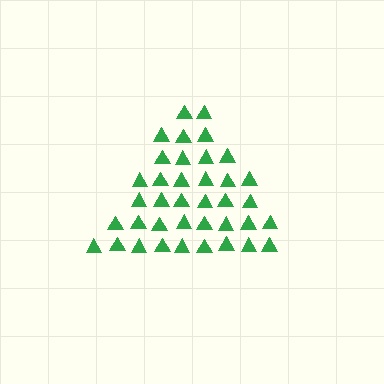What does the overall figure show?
The overall figure shows a triangle.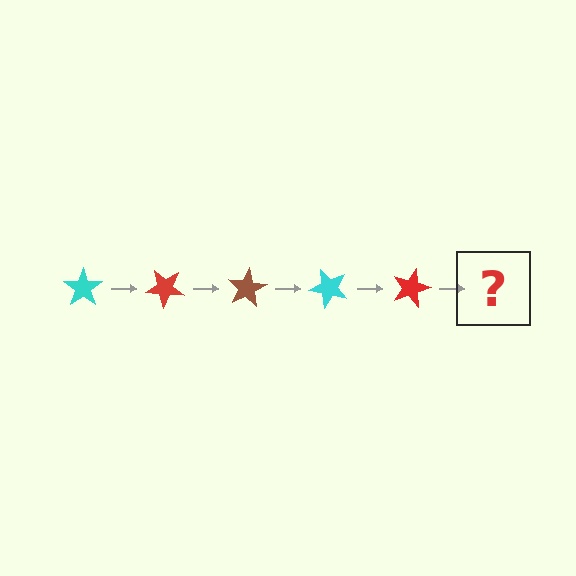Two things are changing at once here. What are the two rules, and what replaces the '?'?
The two rules are that it rotates 40 degrees each step and the color cycles through cyan, red, and brown. The '?' should be a brown star, rotated 200 degrees from the start.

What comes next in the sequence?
The next element should be a brown star, rotated 200 degrees from the start.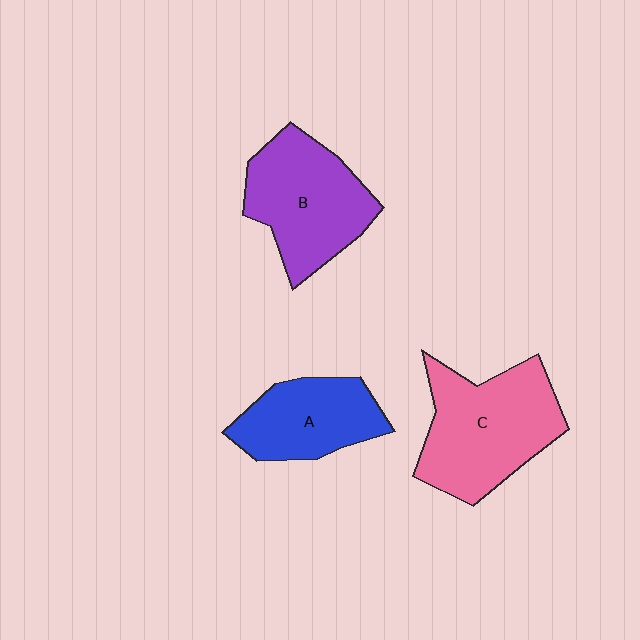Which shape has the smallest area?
Shape A (blue).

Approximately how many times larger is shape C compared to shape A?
Approximately 1.5 times.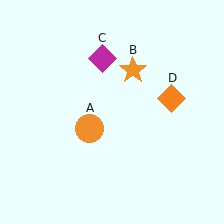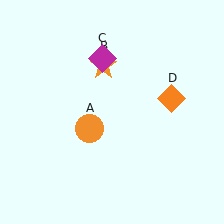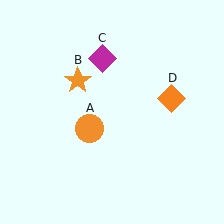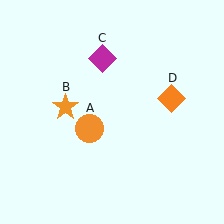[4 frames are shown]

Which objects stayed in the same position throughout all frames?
Orange circle (object A) and magenta diamond (object C) and orange diamond (object D) remained stationary.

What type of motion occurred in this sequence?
The orange star (object B) rotated counterclockwise around the center of the scene.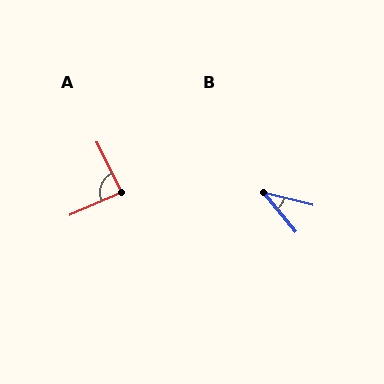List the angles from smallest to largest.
B (36°), A (87°).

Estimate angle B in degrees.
Approximately 36 degrees.